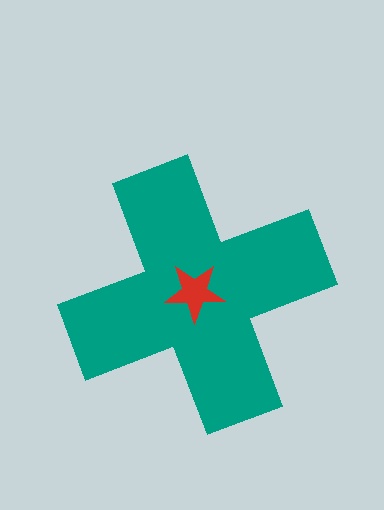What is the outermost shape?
The teal cross.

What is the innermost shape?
The red star.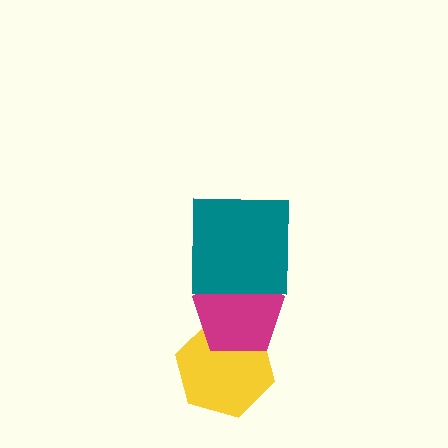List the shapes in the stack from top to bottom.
From top to bottom: the teal square, the magenta pentagon, the yellow hexagon.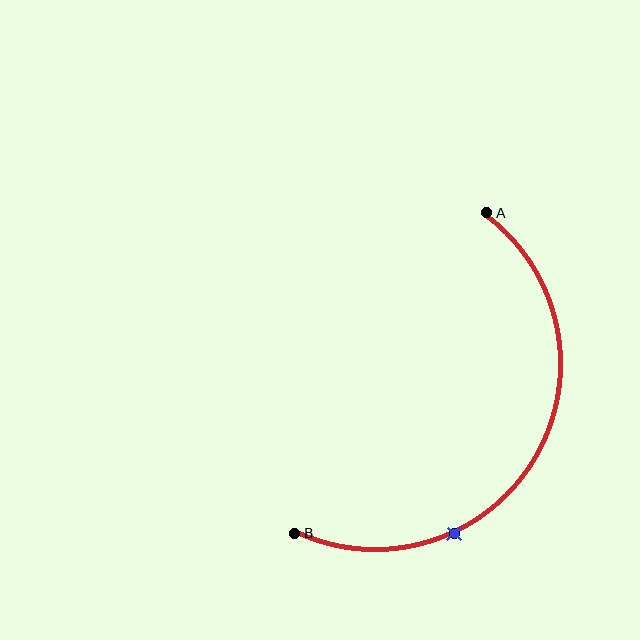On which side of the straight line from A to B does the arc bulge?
The arc bulges to the right of the straight line connecting A and B.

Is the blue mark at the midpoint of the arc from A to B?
No. The blue mark lies on the arc but is closer to endpoint B. The arc midpoint would be at the point on the curve equidistant along the arc from both A and B.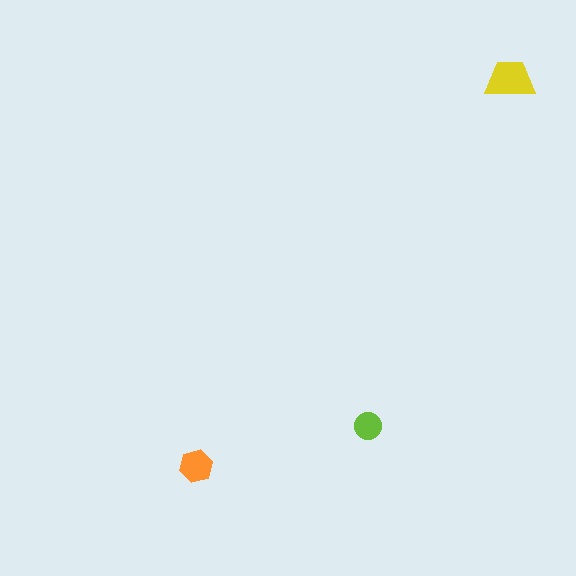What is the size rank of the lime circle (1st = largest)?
3rd.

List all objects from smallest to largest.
The lime circle, the orange hexagon, the yellow trapezoid.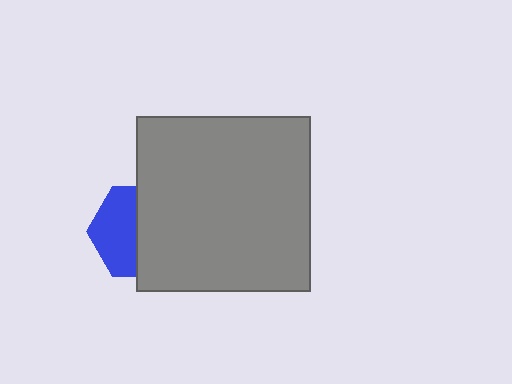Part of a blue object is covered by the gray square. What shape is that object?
It is a hexagon.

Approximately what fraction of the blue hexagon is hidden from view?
Roughly 54% of the blue hexagon is hidden behind the gray square.